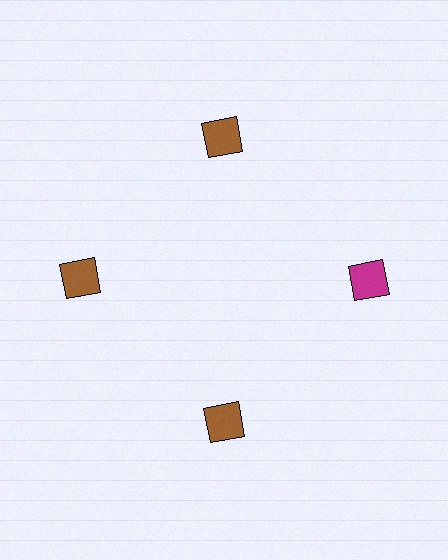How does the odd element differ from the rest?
It has a different color: magenta instead of brown.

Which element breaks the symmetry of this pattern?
The magenta square at roughly the 3 o'clock position breaks the symmetry. All other shapes are brown squares.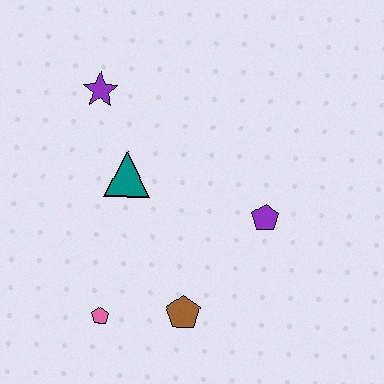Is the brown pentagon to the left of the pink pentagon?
No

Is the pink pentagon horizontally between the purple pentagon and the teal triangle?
No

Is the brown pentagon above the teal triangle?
No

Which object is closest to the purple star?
The teal triangle is closest to the purple star.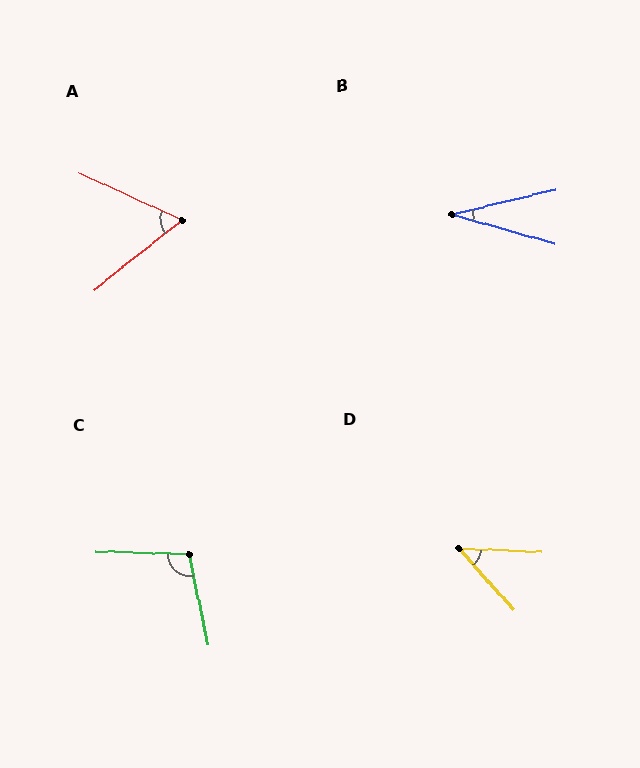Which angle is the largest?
C, at approximately 103 degrees.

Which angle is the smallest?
B, at approximately 29 degrees.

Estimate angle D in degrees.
Approximately 46 degrees.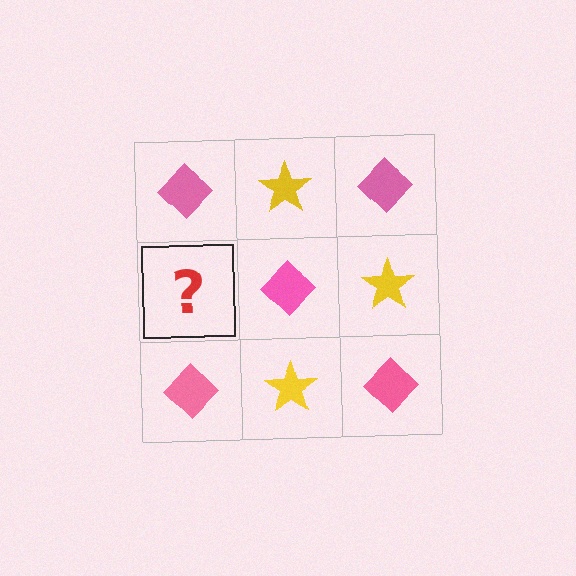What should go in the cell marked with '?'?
The missing cell should contain a yellow star.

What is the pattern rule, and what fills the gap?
The rule is that it alternates pink diamond and yellow star in a checkerboard pattern. The gap should be filled with a yellow star.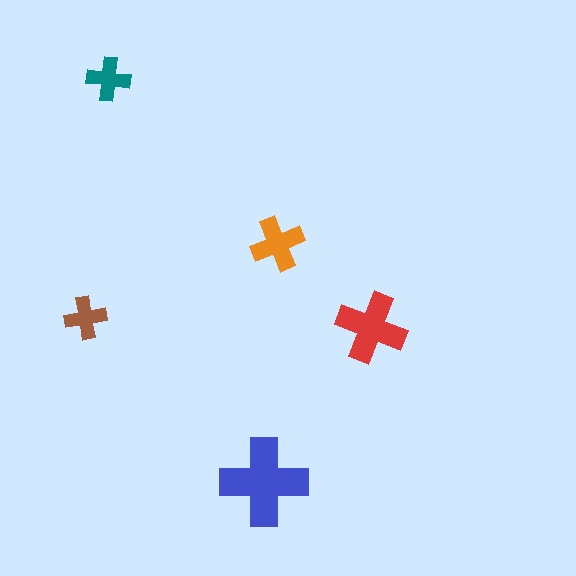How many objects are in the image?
There are 5 objects in the image.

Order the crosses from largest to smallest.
the blue one, the red one, the orange one, the teal one, the brown one.